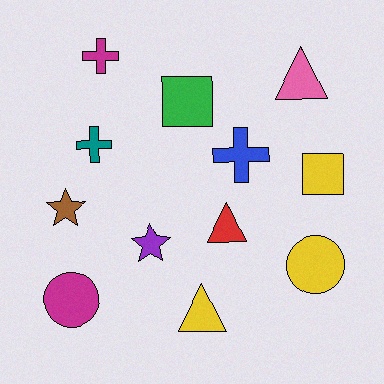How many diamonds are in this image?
There are no diamonds.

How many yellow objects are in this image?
There are 3 yellow objects.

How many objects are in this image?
There are 12 objects.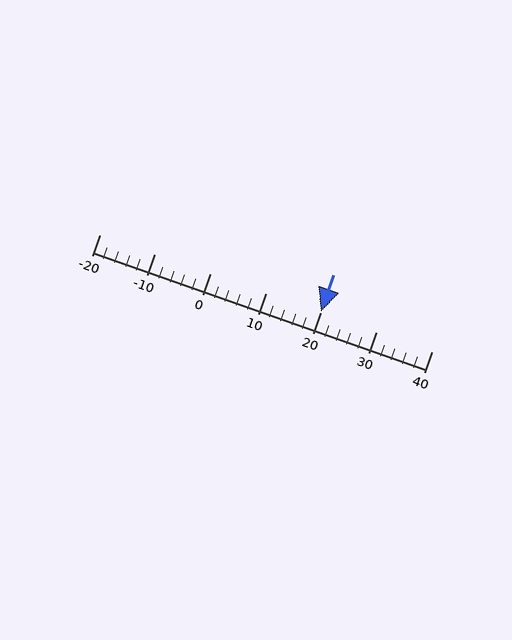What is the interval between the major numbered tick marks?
The major tick marks are spaced 10 units apart.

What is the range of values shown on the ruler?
The ruler shows values from -20 to 40.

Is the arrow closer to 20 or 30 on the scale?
The arrow is closer to 20.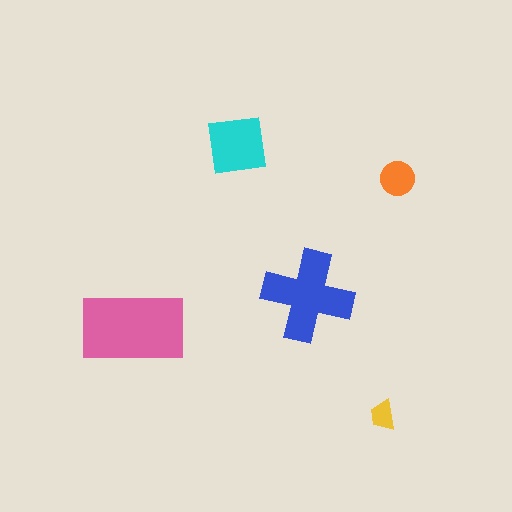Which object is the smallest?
The yellow trapezoid.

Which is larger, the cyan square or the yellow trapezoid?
The cyan square.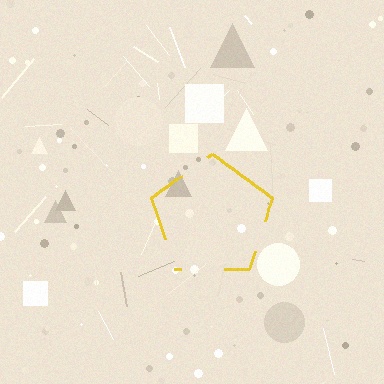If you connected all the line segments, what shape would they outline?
They would outline a pentagon.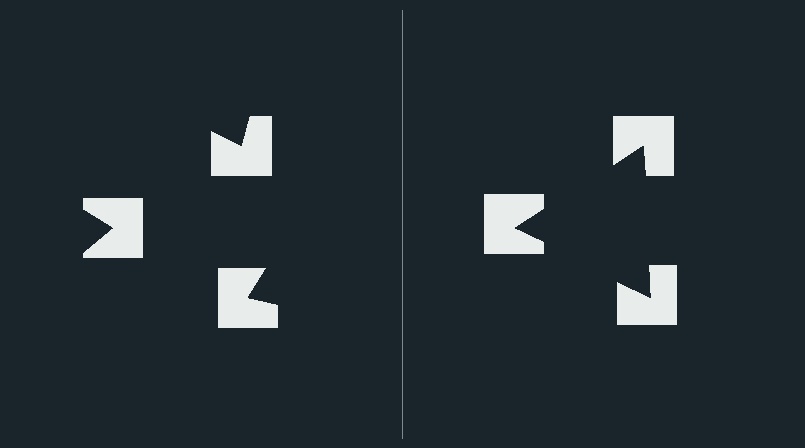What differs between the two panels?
The notched squares are positioned identically on both sides; only the wedge orientations differ. On the right they align to a triangle; on the left they are misaligned.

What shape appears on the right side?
An illusory triangle.